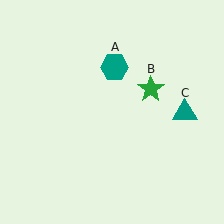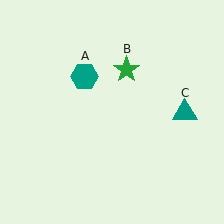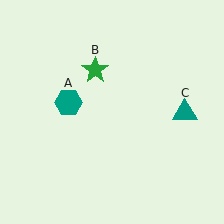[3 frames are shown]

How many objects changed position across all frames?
2 objects changed position: teal hexagon (object A), green star (object B).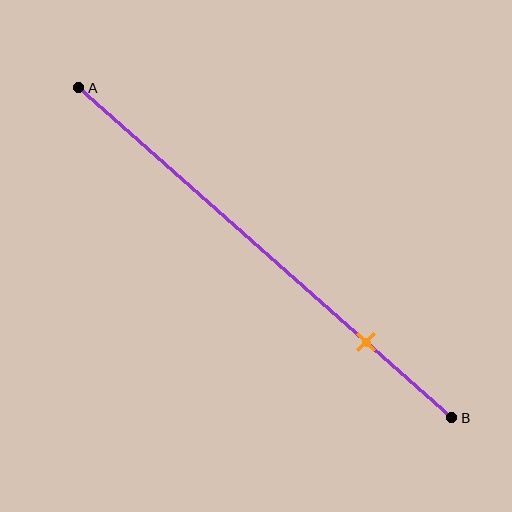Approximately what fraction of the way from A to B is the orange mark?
The orange mark is approximately 75% of the way from A to B.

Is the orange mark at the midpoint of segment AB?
No, the mark is at about 75% from A, not at the 50% midpoint.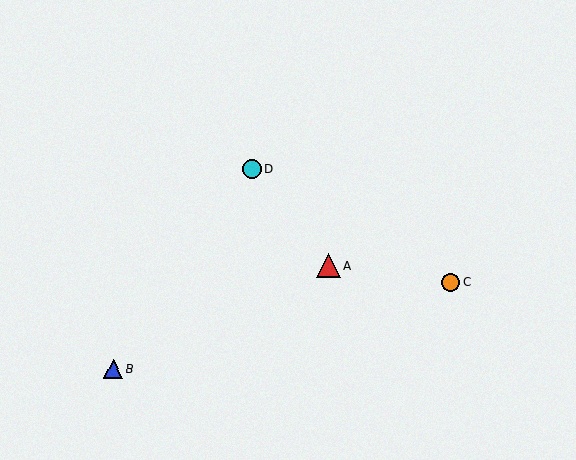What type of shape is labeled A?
Shape A is a red triangle.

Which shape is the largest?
The red triangle (labeled A) is the largest.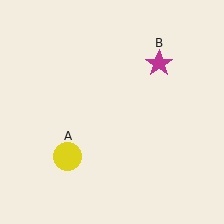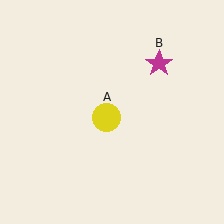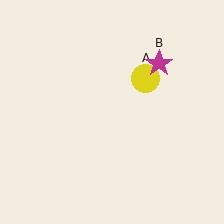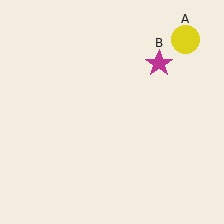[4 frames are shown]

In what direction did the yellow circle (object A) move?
The yellow circle (object A) moved up and to the right.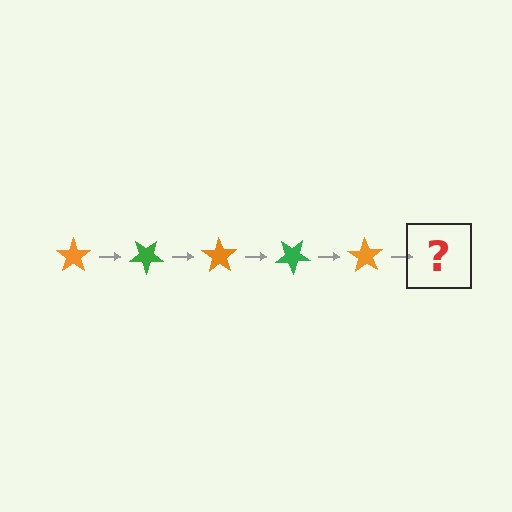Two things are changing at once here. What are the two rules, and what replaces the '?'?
The two rules are that it rotates 35 degrees each step and the color cycles through orange and green. The '?' should be a green star, rotated 175 degrees from the start.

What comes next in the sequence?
The next element should be a green star, rotated 175 degrees from the start.